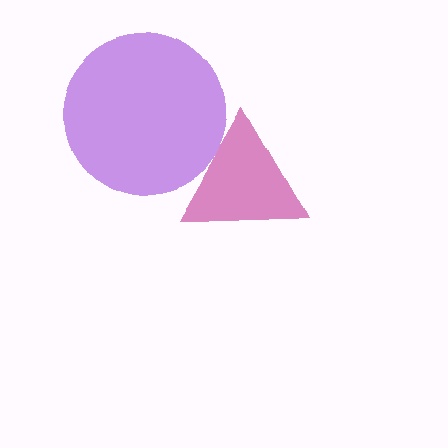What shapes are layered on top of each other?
The layered shapes are: a magenta triangle, a purple circle.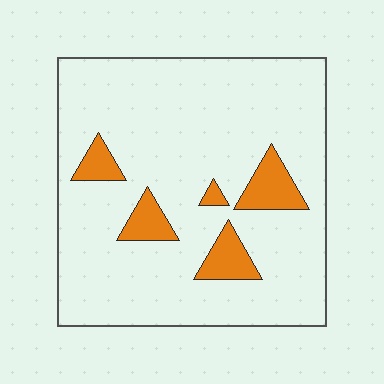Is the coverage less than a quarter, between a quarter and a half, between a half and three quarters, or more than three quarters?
Less than a quarter.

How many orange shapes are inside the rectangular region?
5.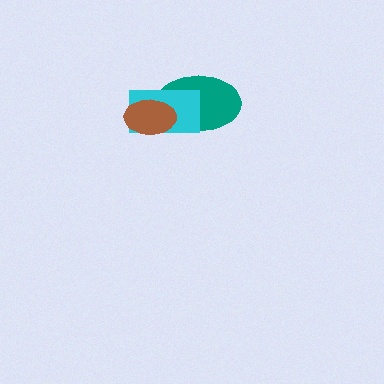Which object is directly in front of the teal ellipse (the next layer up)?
The cyan rectangle is directly in front of the teal ellipse.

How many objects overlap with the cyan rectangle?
2 objects overlap with the cyan rectangle.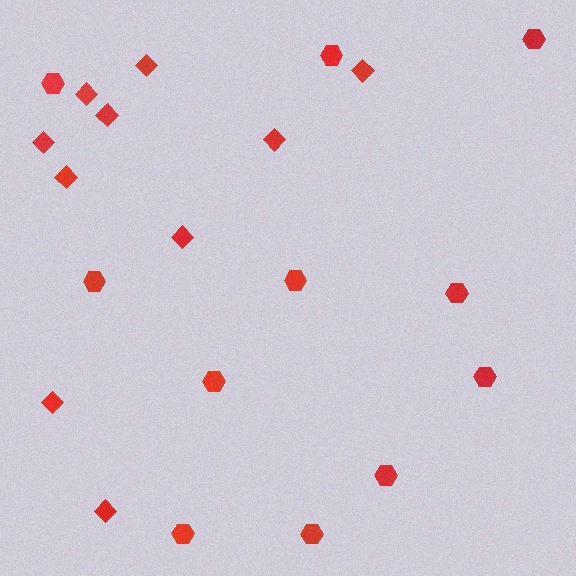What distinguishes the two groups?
There are 2 groups: one group of diamonds (10) and one group of hexagons (11).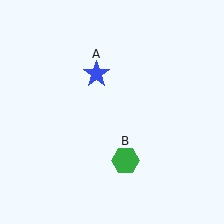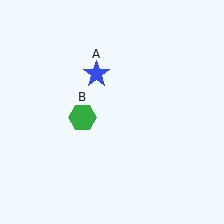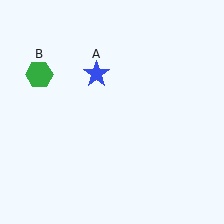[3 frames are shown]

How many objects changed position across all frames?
1 object changed position: green hexagon (object B).